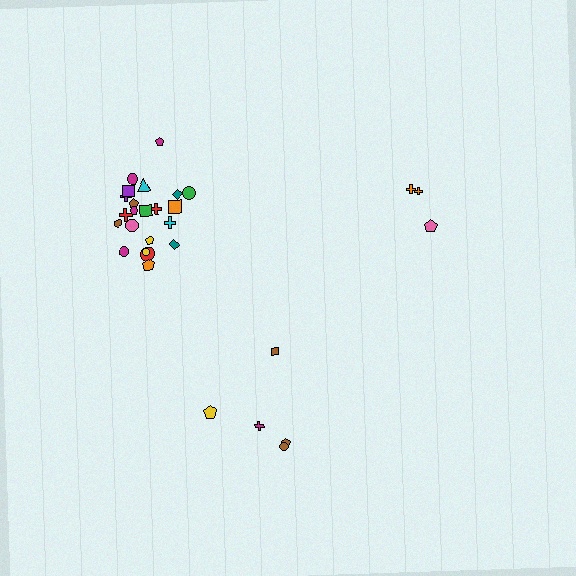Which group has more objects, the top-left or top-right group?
The top-left group.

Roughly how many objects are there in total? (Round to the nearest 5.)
Roughly 30 objects in total.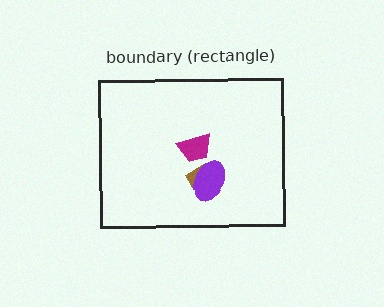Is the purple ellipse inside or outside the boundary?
Inside.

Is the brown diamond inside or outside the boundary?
Inside.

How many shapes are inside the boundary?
3 inside, 0 outside.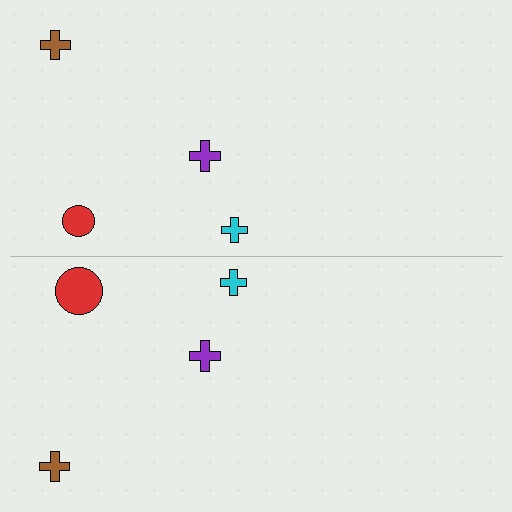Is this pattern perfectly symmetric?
No, the pattern is not perfectly symmetric. The red circle on the bottom side has a different size than its mirror counterpart.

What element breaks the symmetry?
The red circle on the bottom side has a different size than its mirror counterpart.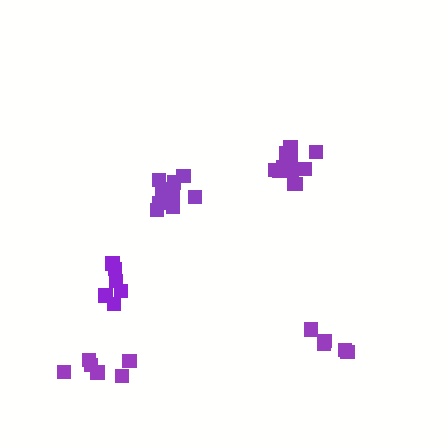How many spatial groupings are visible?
There are 5 spatial groupings.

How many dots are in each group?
Group 1: 5 dots, Group 2: 11 dots, Group 3: 6 dots, Group 4: 6 dots, Group 5: 10 dots (38 total).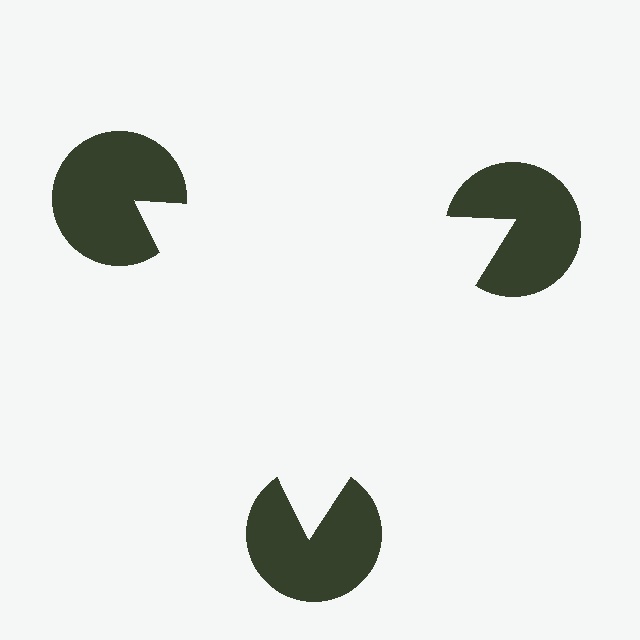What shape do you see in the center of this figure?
An illusory triangle — its edges are inferred from the aligned wedge cuts in the pac-man discs, not physically drawn.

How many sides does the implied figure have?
3 sides.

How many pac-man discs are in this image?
There are 3 — one at each vertex of the illusory triangle.